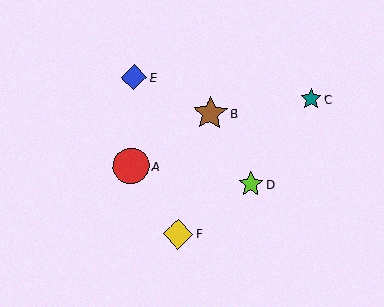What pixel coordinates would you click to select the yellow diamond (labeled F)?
Click at (178, 234) to select the yellow diamond F.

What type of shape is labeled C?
Shape C is a teal star.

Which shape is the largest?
The red circle (labeled A) is the largest.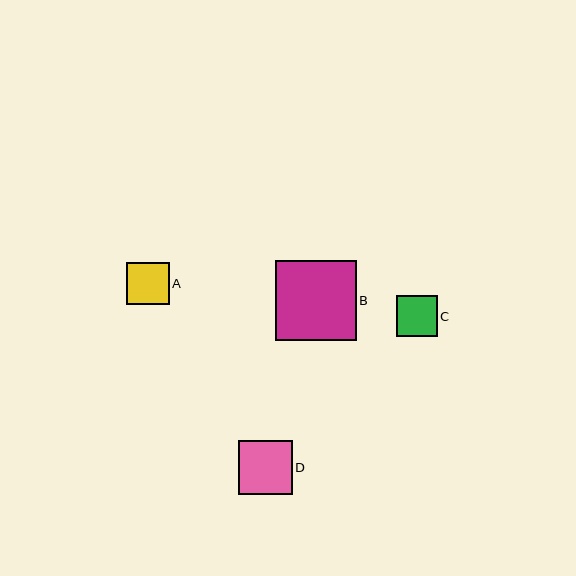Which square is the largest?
Square B is the largest with a size of approximately 81 pixels.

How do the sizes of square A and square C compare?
Square A and square C are approximately the same size.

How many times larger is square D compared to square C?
Square D is approximately 1.3 times the size of square C.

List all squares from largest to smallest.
From largest to smallest: B, D, A, C.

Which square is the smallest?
Square C is the smallest with a size of approximately 41 pixels.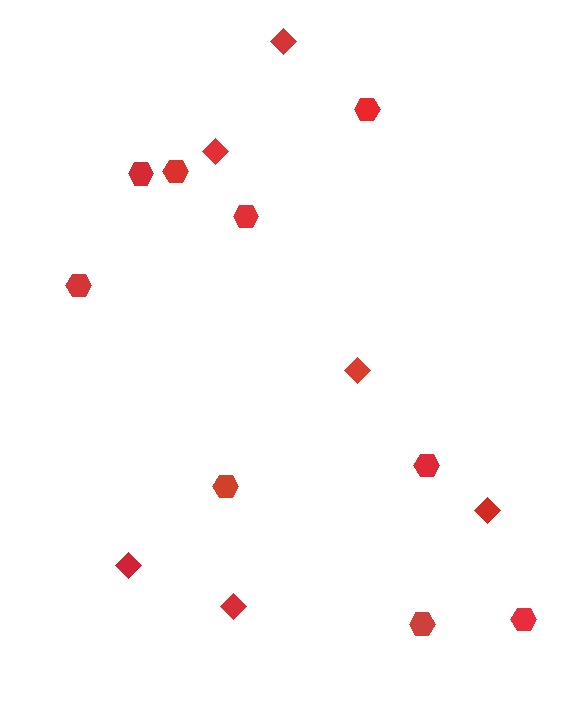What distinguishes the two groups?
There are 2 groups: one group of hexagons (9) and one group of diamonds (6).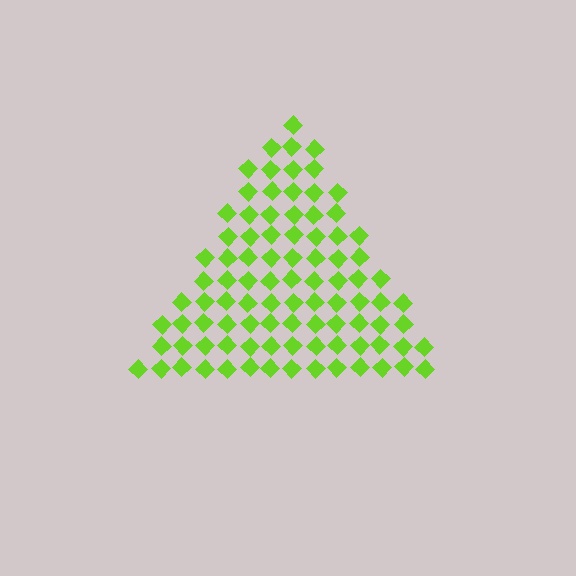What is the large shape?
The large shape is a triangle.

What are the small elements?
The small elements are diamonds.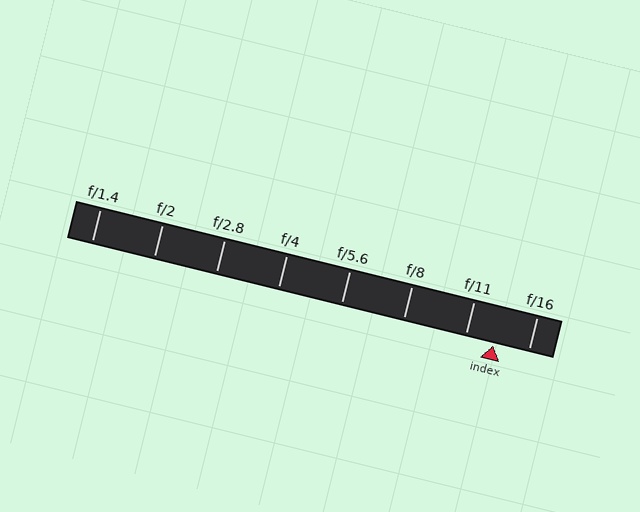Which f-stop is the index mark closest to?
The index mark is closest to f/11.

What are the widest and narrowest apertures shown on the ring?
The widest aperture shown is f/1.4 and the narrowest is f/16.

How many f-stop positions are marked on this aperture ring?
There are 8 f-stop positions marked.